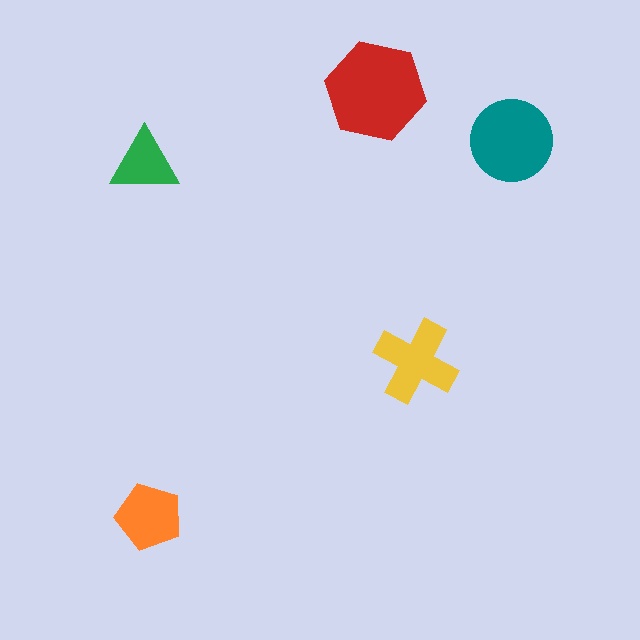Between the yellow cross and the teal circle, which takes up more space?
The teal circle.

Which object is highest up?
The red hexagon is topmost.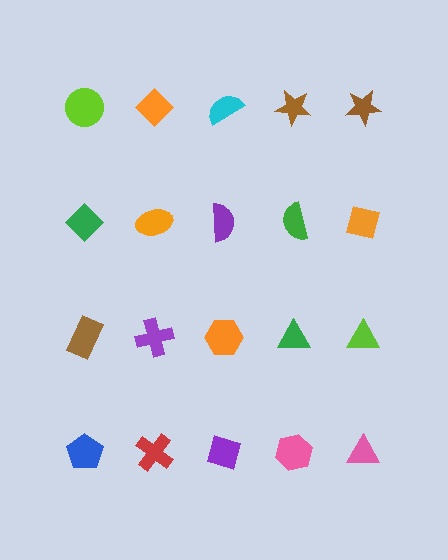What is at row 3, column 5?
A lime triangle.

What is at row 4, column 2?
A red cross.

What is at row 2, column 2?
An orange ellipse.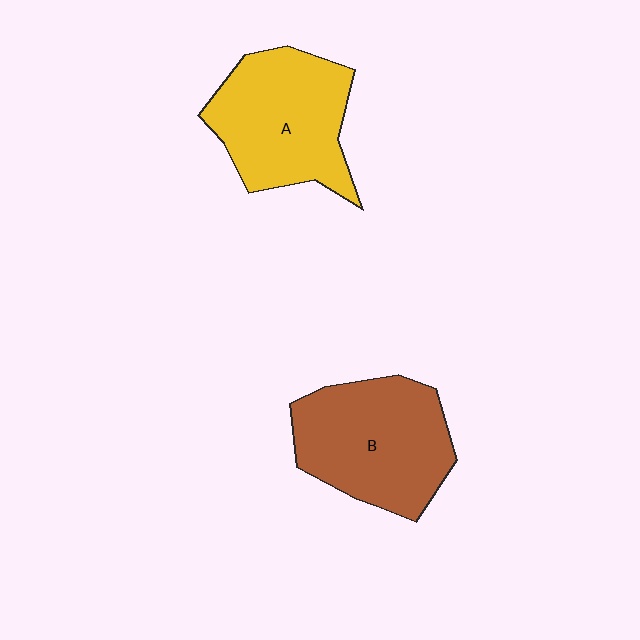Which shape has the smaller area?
Shape A (yellow).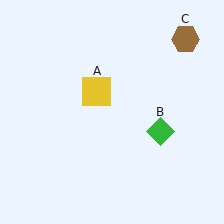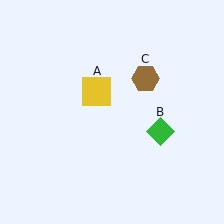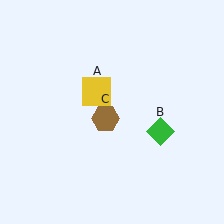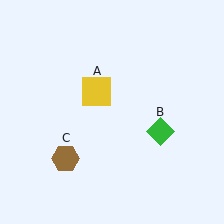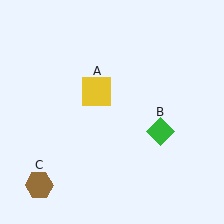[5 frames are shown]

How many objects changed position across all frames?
1 object changed position: brown hexagon (object C).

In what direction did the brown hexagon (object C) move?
The brown hexagon (object C) moved down and to the left.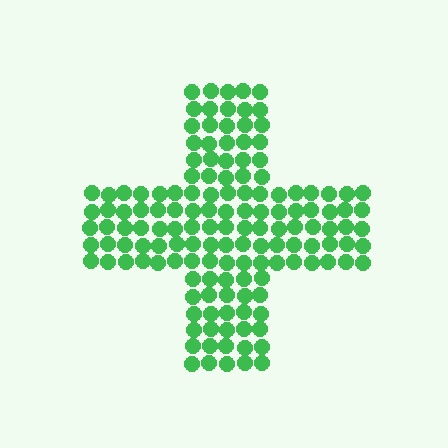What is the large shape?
The large shape is a cross.